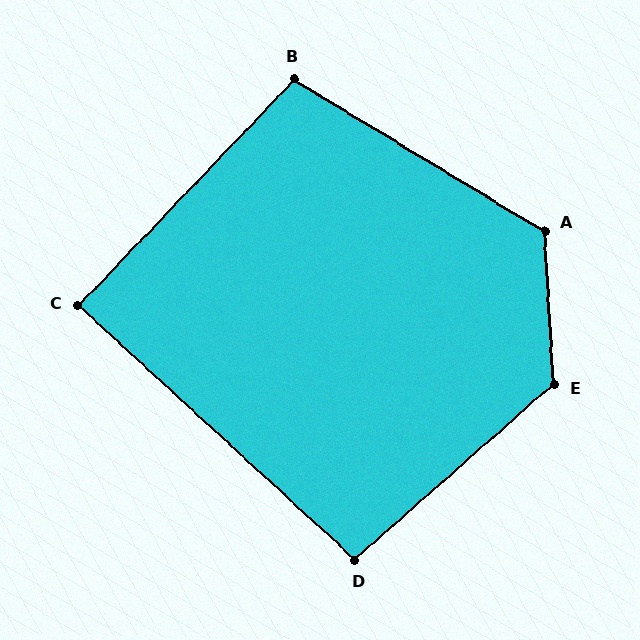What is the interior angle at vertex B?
Approximately 102 degrees (obtuse).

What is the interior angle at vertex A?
Approximately 124 degrees (obtuse).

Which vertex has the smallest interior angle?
C, at approximately 89 degrees.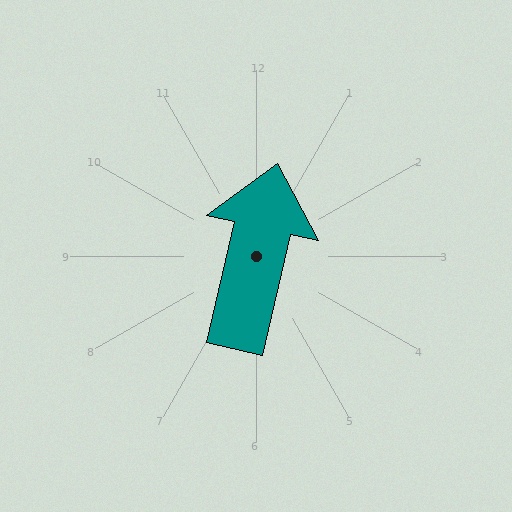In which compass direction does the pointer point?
North.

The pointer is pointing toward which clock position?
Roughly 12 o'clock.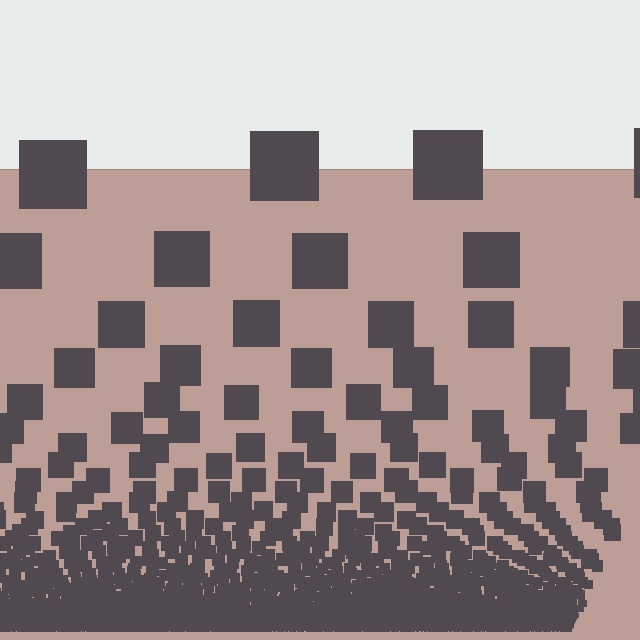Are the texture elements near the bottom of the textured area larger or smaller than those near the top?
Smaller. The gradient is inverted — elements near the bottom are smaller and denser.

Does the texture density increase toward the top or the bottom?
Density increases toward the bottom.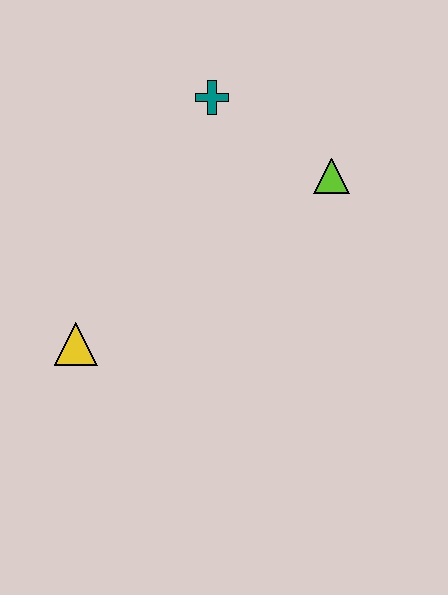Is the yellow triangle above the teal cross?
No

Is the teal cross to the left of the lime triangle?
Yes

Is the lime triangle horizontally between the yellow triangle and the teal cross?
No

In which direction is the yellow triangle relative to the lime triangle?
The yellow triangle is to the left of the lime triangle.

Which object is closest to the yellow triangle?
The teal cross is closest to the yellow triangle.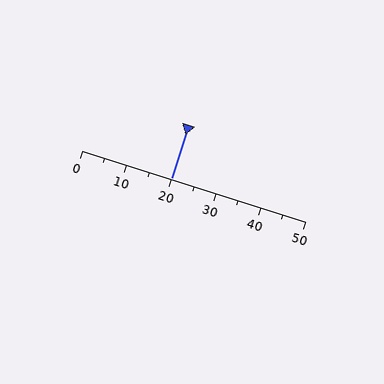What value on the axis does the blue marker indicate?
The marker indicates approximately 20.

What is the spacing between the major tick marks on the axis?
The major ticks are spaced 10 apart.